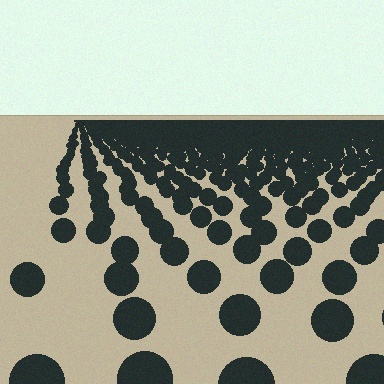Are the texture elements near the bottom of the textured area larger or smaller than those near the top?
Larger. Near the bottom, elements are closer to the viewer and appear at a bigger on-screen size.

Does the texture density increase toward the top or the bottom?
Density increases toward the top.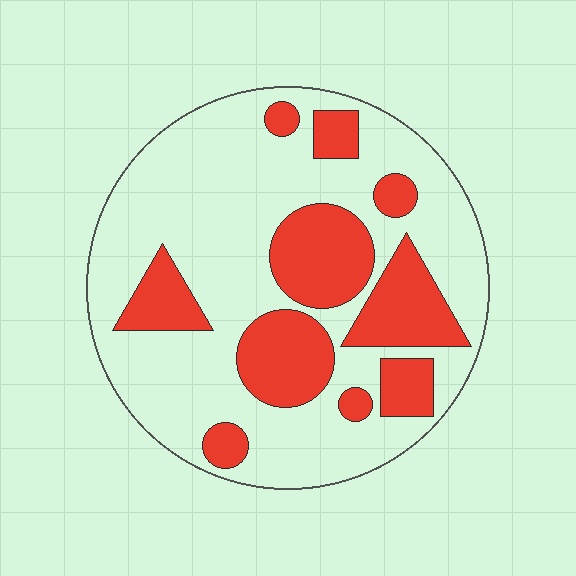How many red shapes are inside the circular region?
10.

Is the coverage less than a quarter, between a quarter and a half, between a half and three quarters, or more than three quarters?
Between a quarter and a half.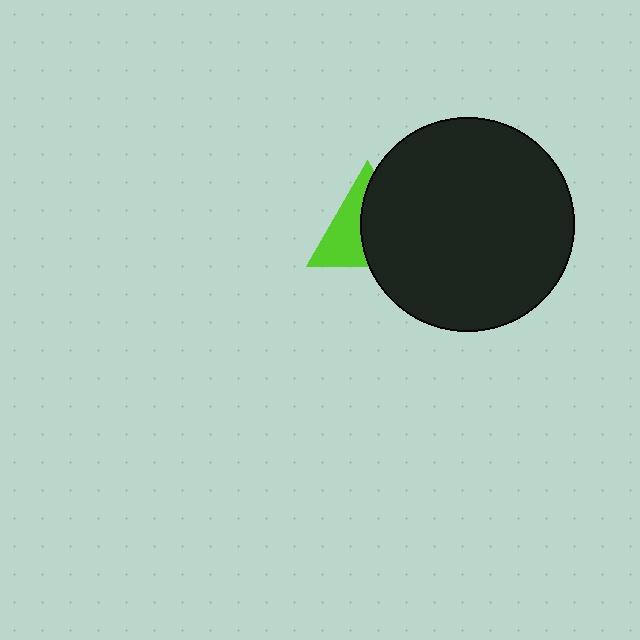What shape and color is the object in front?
The object in front is a black circle.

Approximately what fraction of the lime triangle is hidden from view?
Roughly 55% of the lime triangle is hidden behind the black circle.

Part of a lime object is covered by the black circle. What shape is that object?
It is a triangle.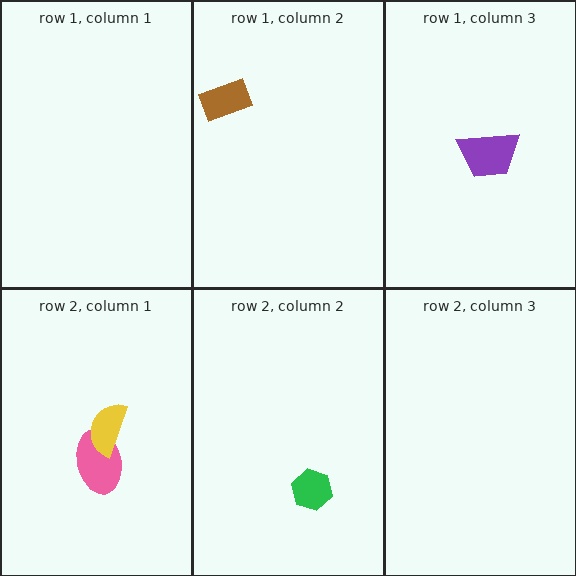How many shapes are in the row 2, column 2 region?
1.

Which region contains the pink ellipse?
The row 2, column 1 region.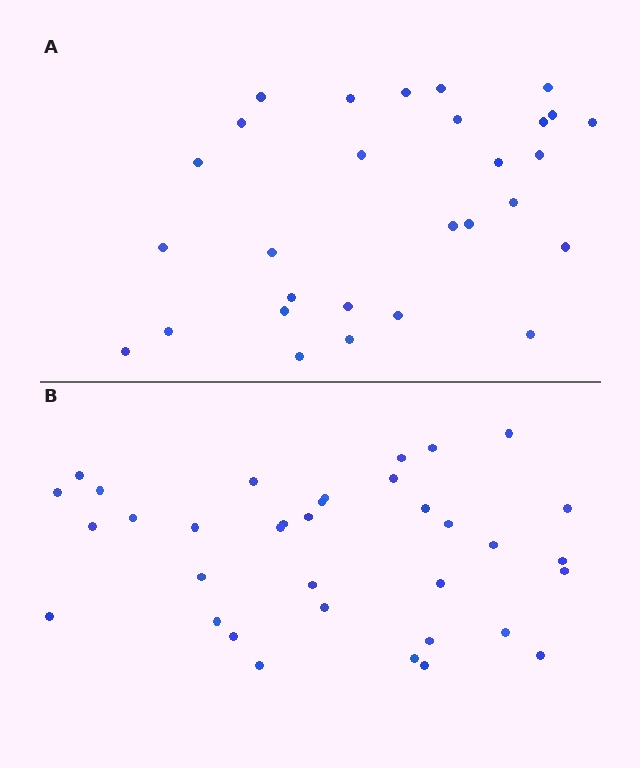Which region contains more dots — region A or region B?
Region B (the bottom region) has more dots.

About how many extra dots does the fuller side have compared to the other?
Region B has about 6 more dots than region A.